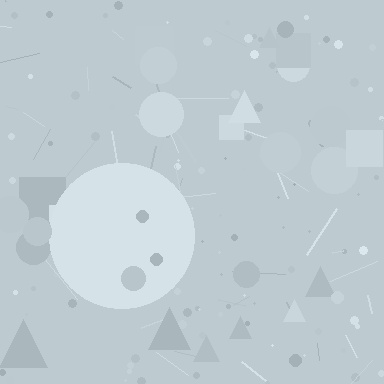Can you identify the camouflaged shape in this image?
The camouflaged shape is a circle.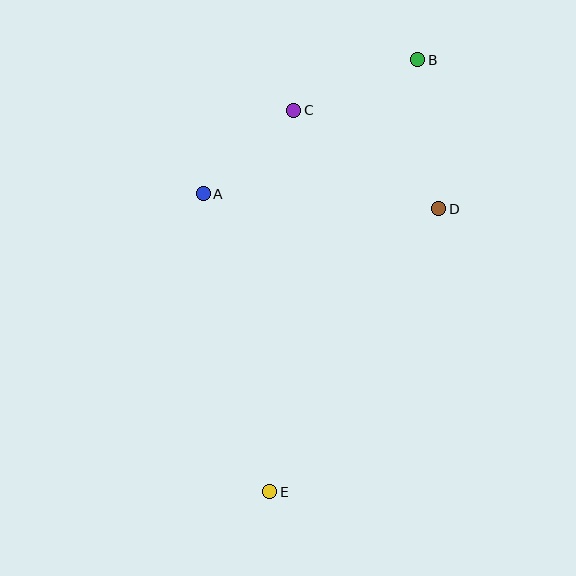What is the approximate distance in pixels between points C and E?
The distance between C and E is approximately 382 pixels.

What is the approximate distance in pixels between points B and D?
The distance between B and D is approximately 150 pixels.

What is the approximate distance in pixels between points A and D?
The distance between A and D is approximately 236 pixels.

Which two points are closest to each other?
Points A and C are closest to each other.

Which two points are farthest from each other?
Points B and E are farthest from each other.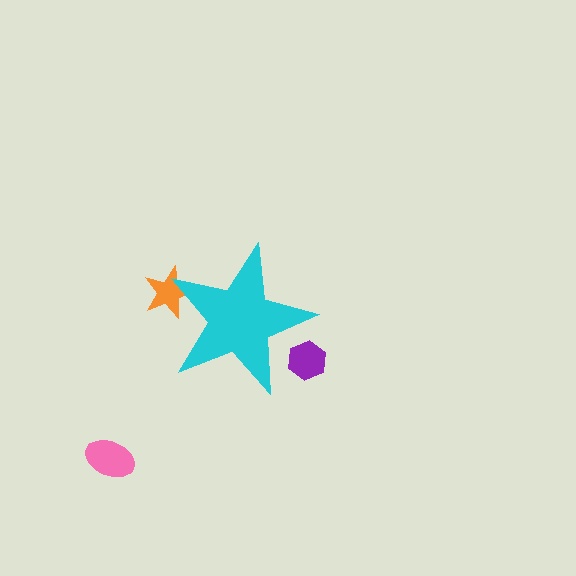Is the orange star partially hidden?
Yes, the orange star is partially hidden behind the cyan star.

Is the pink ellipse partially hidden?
No, the pink ellipse is fully visible.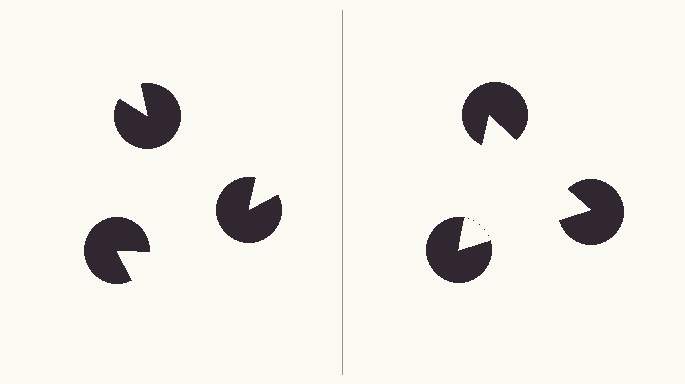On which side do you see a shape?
An illusory triangle appears on the right side. On the left side the wedge cuts are rotated, so no coherent shape forms.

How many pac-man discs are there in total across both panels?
6 — 3 on each side.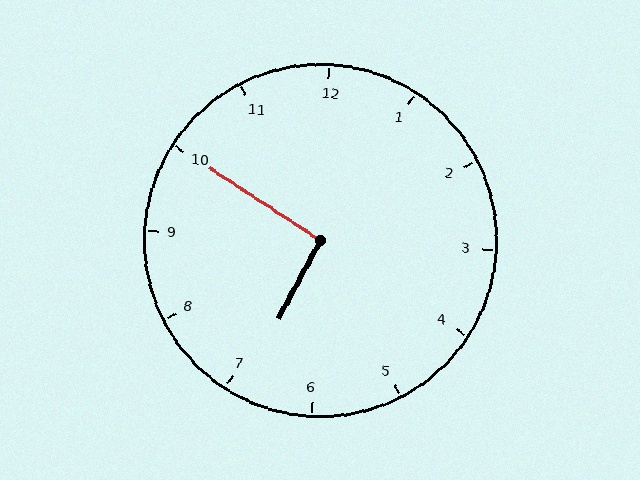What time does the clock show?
6:50.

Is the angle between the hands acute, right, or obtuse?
It is right.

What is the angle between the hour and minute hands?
Approximately 95 degrees.